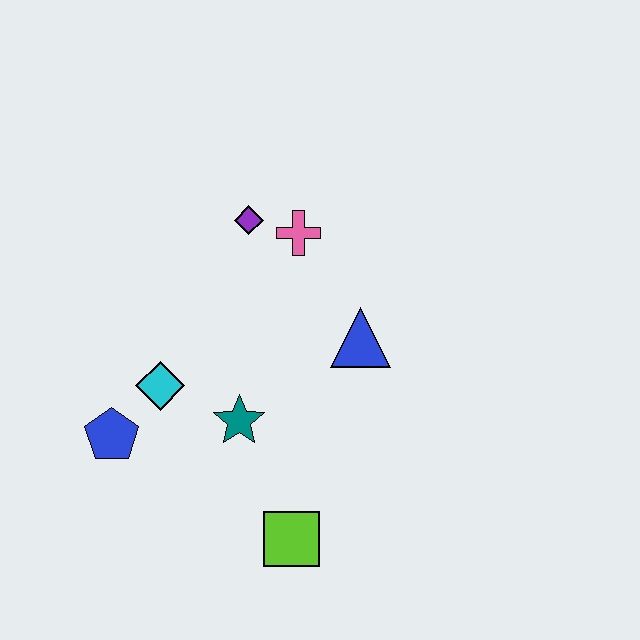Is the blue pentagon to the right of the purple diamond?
No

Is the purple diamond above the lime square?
Yes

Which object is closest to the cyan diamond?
The blue pentagon is closest to the cyan diamond.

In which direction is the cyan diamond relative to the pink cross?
The cyan diamond is below the pink cross.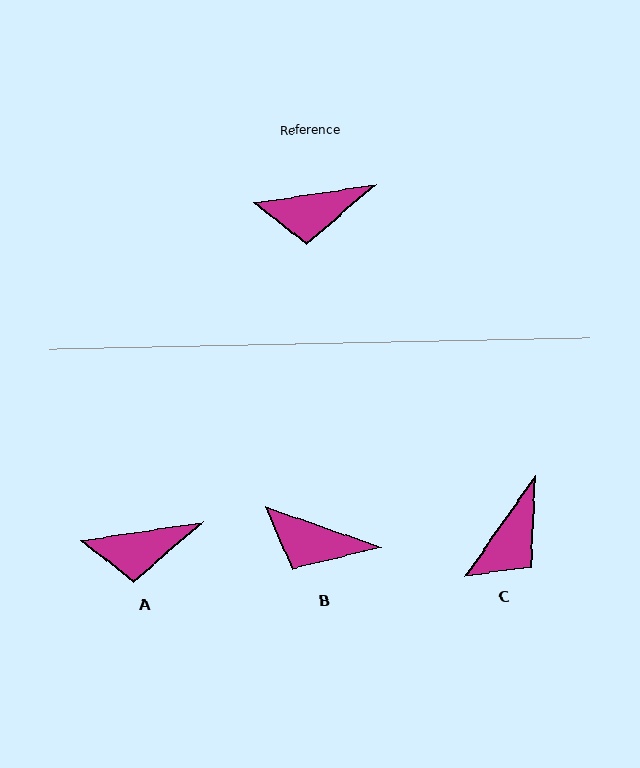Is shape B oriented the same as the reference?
No, it is off by about 27 degrees.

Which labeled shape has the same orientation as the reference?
A.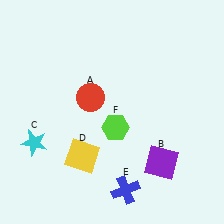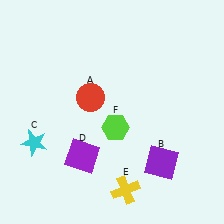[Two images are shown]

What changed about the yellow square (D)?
In Image 1, D is yellow. In Image 2, it changed to purple.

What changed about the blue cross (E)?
In Image 1, E is blue. In Image 2, it changed to yellow.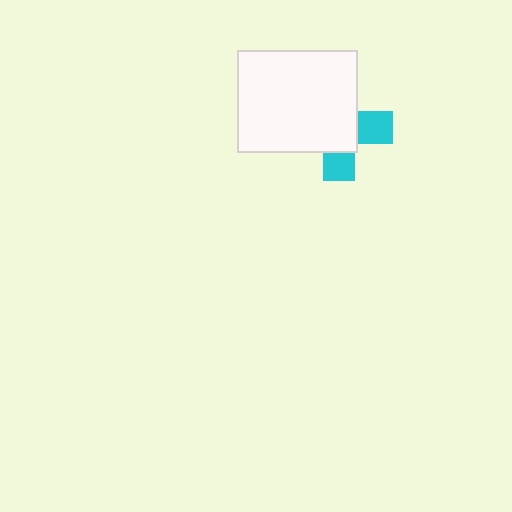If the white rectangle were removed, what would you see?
You would see the complete cyan cross.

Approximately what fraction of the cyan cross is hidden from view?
Roughly 65% of the cyan cross is hidden behind the white rectangle.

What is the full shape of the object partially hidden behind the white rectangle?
The partially hidden object is a cyan cross.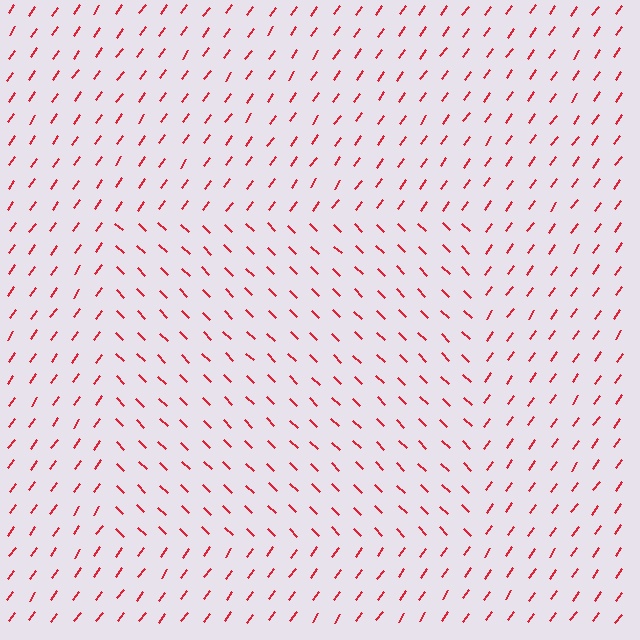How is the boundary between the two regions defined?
The boundary is defined purely by a change in line orientation (approximately 81 degrees difference). All lines are the same color and thickness.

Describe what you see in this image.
The image is filled with small red line segments. A rectangle region in the image has lines oriented differently from the surrounding lines, creating a visible texture boundary.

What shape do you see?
I see a rectangle.